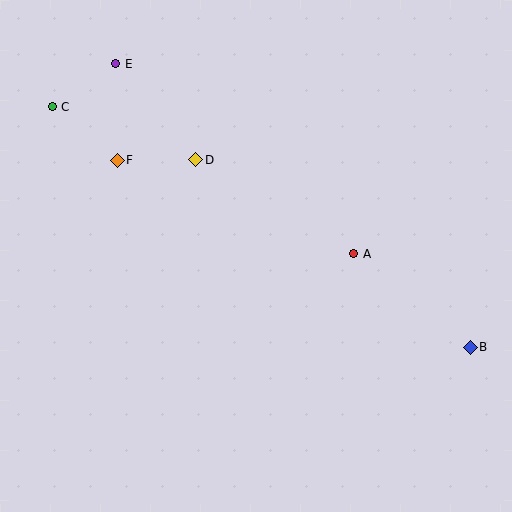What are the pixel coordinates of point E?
Point E is at (116, 64).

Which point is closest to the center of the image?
Point A at (354, 254) is closest to the center.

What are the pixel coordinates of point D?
Point D is at (196, 160).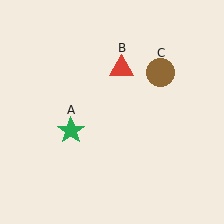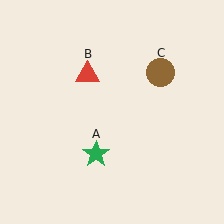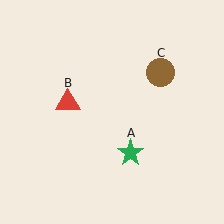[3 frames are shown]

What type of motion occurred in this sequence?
The green star (object A), red triangle (object B) rotated counterclockwise around the center of the scene.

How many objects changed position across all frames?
2 objects changed position: green star (object A), red triangle (object B).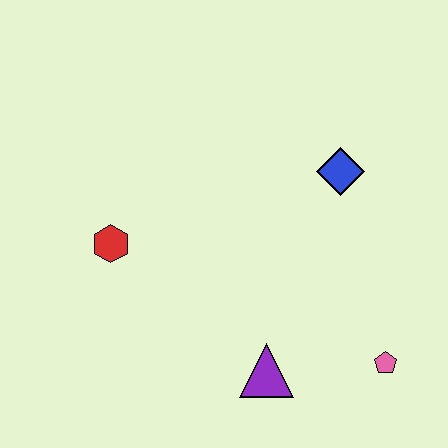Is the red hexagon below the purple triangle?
No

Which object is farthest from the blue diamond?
The red hexagon is farthest from the blue diamond.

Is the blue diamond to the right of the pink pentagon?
No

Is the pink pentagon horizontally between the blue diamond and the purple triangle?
No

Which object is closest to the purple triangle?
The pink pentagon is closest to the purple triangle.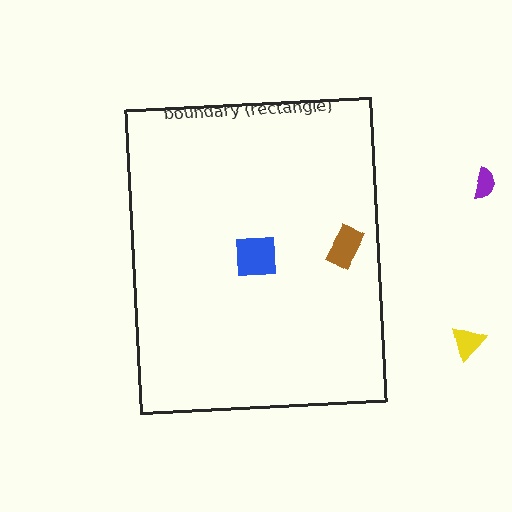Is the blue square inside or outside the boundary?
Inside.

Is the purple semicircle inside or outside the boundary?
Outside.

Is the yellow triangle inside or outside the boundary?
Outside.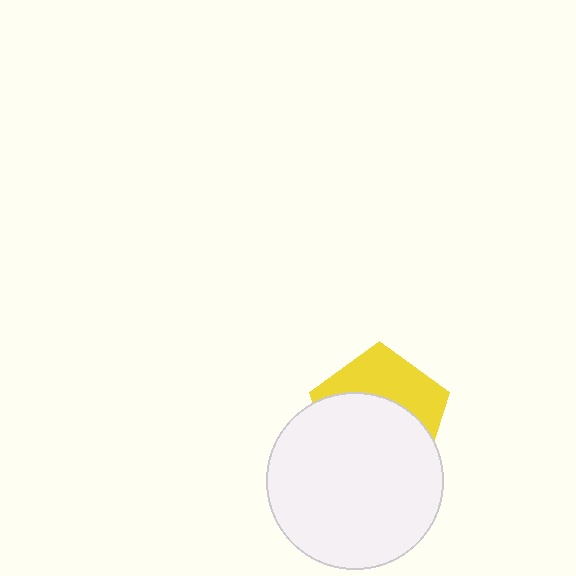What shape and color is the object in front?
The object in front is a white circle.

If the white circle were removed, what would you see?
You would see the complete yellow pentagon.